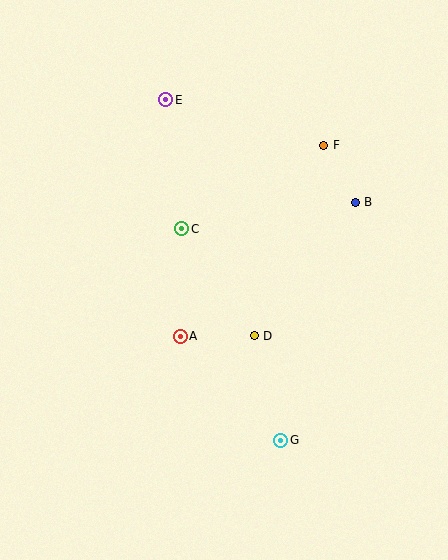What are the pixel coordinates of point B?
Point B is at (355, 202).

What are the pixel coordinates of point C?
Point C is at (182, 229).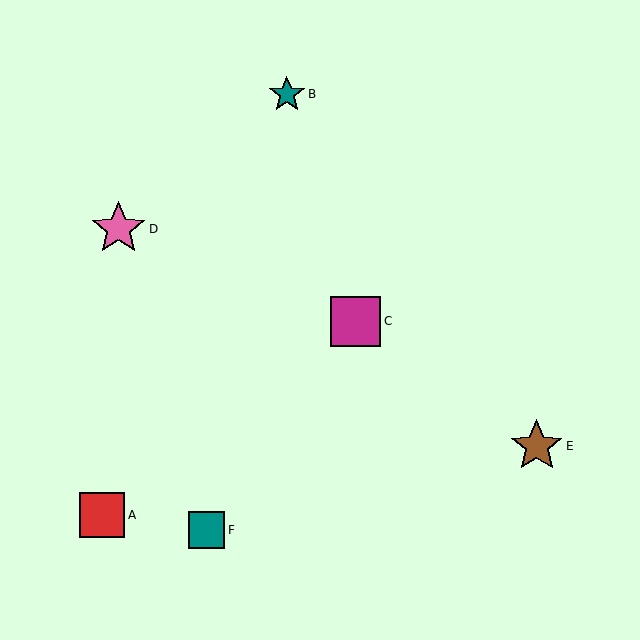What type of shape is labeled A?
Shape A is a red square.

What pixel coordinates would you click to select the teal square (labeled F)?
Click at (206, 530) to select the teal square F.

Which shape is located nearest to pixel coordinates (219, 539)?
The teal square (labeled F) at (206, 530) is nearest to that location.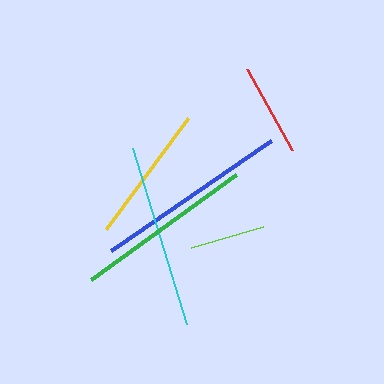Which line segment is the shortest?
The lime line is the shortest at approximately 75 pixels.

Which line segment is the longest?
The blue line is the longest at approximately 194 pixels.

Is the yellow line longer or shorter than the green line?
The green line is longer than the yellow line.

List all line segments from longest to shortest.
From longest to shortest: blue, cyan, green, yellow, red, lime.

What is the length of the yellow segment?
The yellow segment is approximately 138 pixels long.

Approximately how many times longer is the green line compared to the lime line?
The green line is approximately 2.4 times the length of the lime line.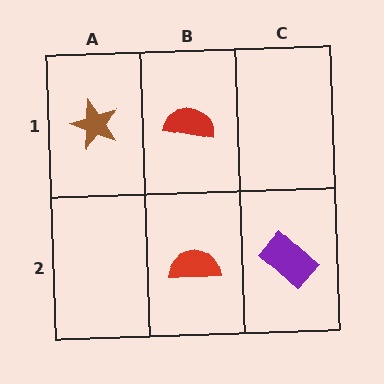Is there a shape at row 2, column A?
No, that cell is empty.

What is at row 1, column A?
A brown star.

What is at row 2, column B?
A red semicircle.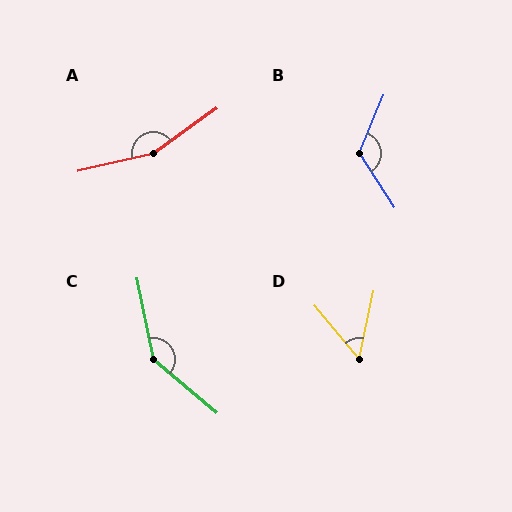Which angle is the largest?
A, at approximately 157 degrees.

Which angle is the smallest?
D, at approximately 52 degrees.